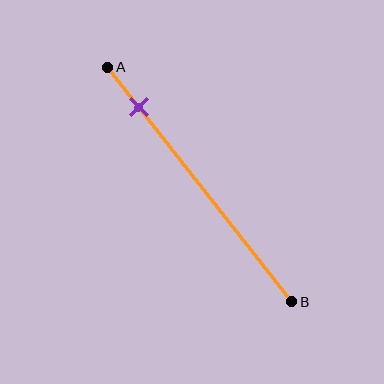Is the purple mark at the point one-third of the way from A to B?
No, the mark is at about 15% from A, not at the 33% one-third point.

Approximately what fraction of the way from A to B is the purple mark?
The purple mark is approximately 15% of the way from A to B.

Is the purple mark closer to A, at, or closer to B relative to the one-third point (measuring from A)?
The purple mark is closer to point A than the one-third point of segment AB.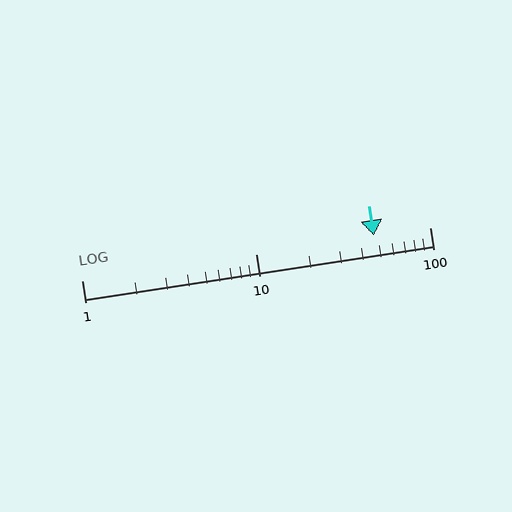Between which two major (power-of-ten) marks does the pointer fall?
The pointer is between 10 and 100.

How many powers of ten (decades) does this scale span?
The scale spans 2 decades, from 1 to 100.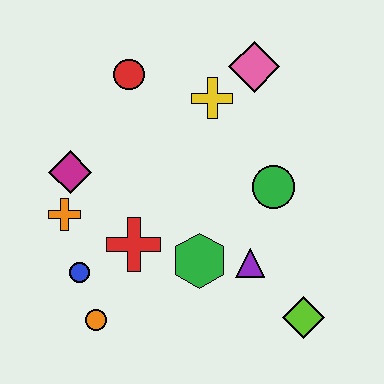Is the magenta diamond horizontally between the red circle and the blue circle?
No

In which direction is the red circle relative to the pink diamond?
The red circle is to the left of the pink diamond.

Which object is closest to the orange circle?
The blue circle is closest to the orange circle.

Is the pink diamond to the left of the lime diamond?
Yes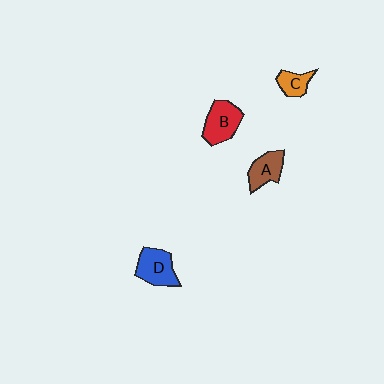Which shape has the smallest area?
Shape C (orange).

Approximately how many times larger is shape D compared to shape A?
Approximately 1.2 times.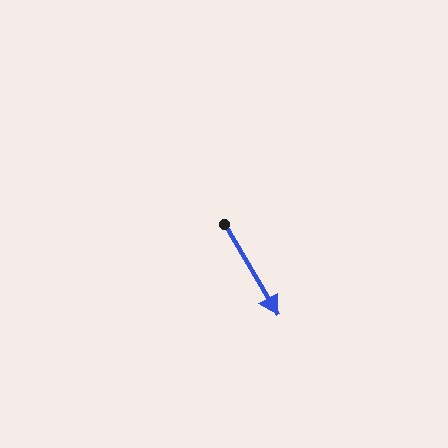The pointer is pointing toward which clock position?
Roughly 5 o'clock.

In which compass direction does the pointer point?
Southeast.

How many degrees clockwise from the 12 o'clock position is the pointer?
Approximately 149 degrees.